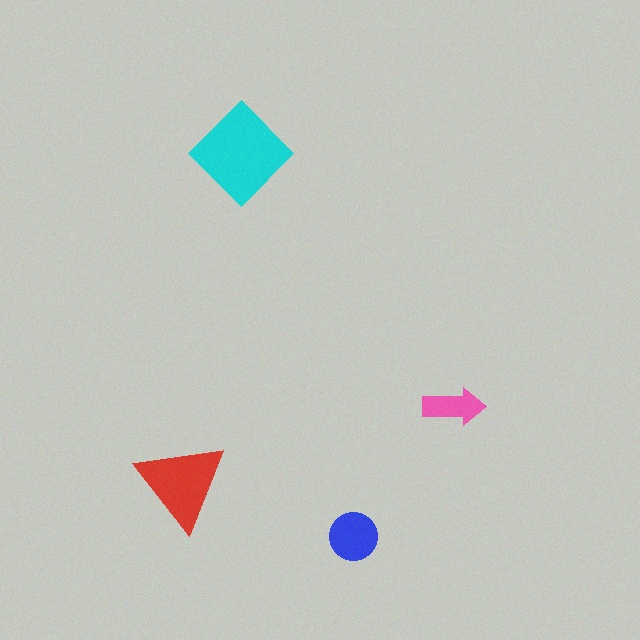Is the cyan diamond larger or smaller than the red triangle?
Larger.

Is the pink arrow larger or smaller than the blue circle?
Smaller.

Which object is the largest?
The cyan diamond.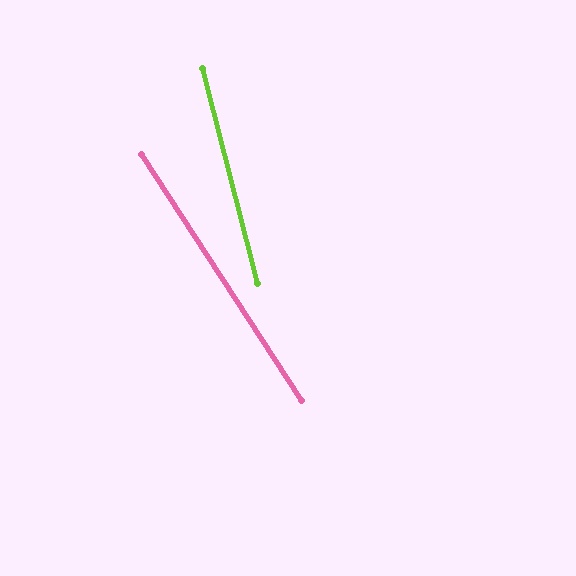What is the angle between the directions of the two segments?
Approximately 19 degrees.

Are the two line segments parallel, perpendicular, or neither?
Neither parallel nor perpendicular — they differ by about 19°.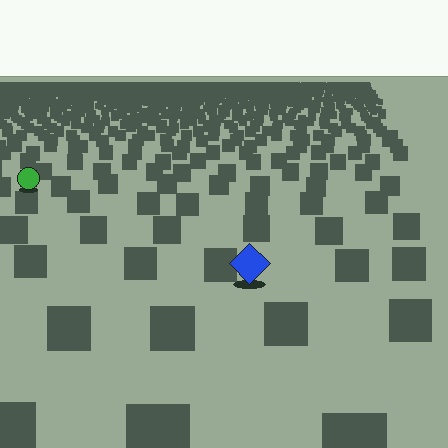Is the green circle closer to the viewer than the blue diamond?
No. The blue diamond is closer — you can tell from the texture gradient: the ground texture is coarser near it.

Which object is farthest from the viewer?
The green circle is farthest from the viewer. It appears smaller and the ground texture around it is denser.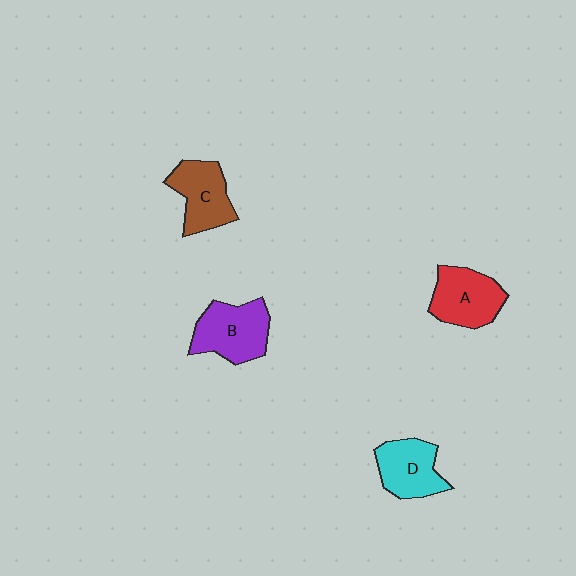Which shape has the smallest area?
Shape D (cyan).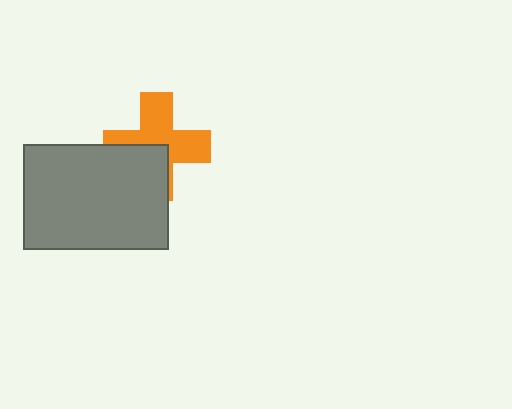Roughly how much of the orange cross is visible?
About half of it is visible (roughly 61%).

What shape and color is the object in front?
The object in front is a gray rectangle.